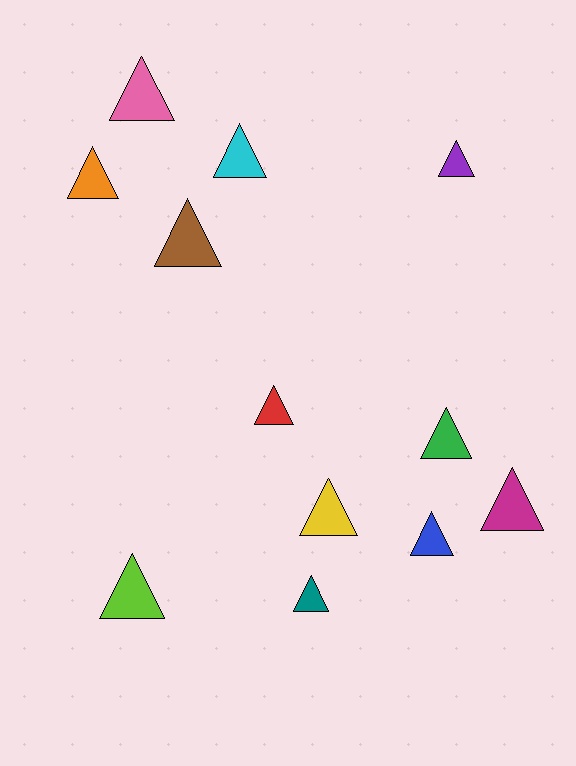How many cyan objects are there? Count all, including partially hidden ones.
There is 1 cyan object.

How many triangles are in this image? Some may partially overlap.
There are 12 triangles.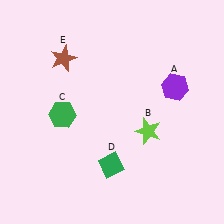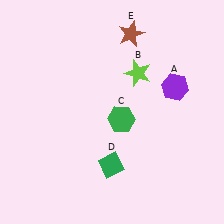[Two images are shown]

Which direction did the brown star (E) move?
The brown star (E) moved right.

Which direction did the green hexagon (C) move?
The green hexagon (C) moved right.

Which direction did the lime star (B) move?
The lime star (B) moved up.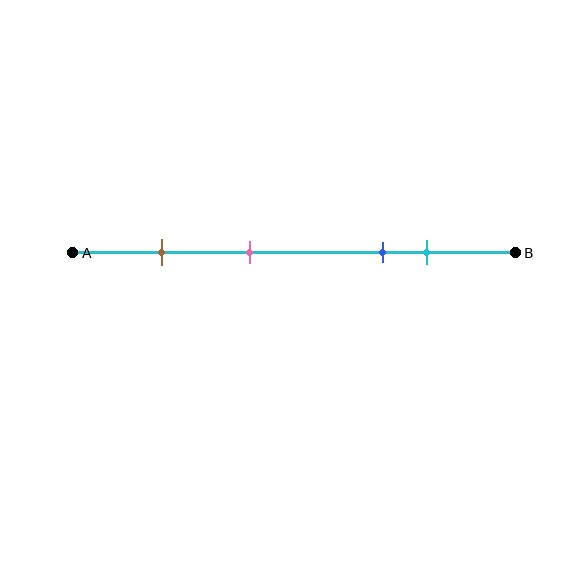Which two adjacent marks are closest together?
The blue and cyan marks are the closest adjacent pair.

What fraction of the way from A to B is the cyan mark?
The cyan mark is approximately 80% (0.8) of the way from A to B.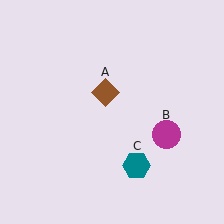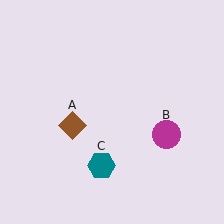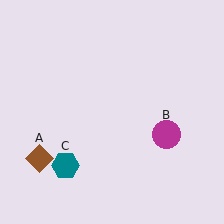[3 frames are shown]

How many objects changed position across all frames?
2 objects changed position: brown diamond (object A), teal hexagon (object C).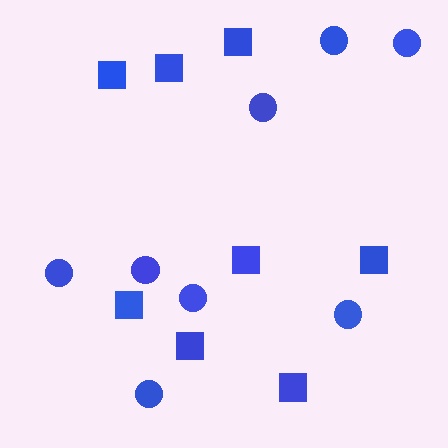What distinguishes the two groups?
There are 2 groups: one group of circles (8) and one group of squares (8).